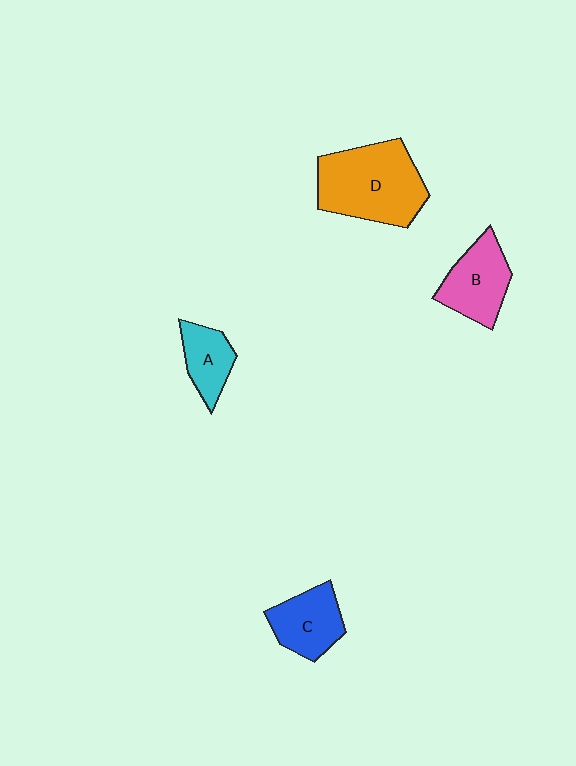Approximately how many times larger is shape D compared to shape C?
Approximately 1.9 times.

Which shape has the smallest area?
Shape A (cyan).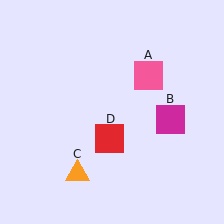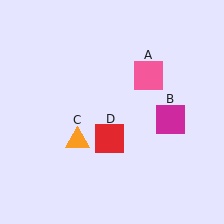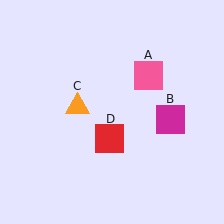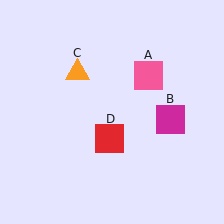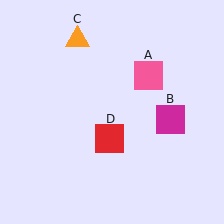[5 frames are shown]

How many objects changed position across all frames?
1 object changed position: orange triangle (object C).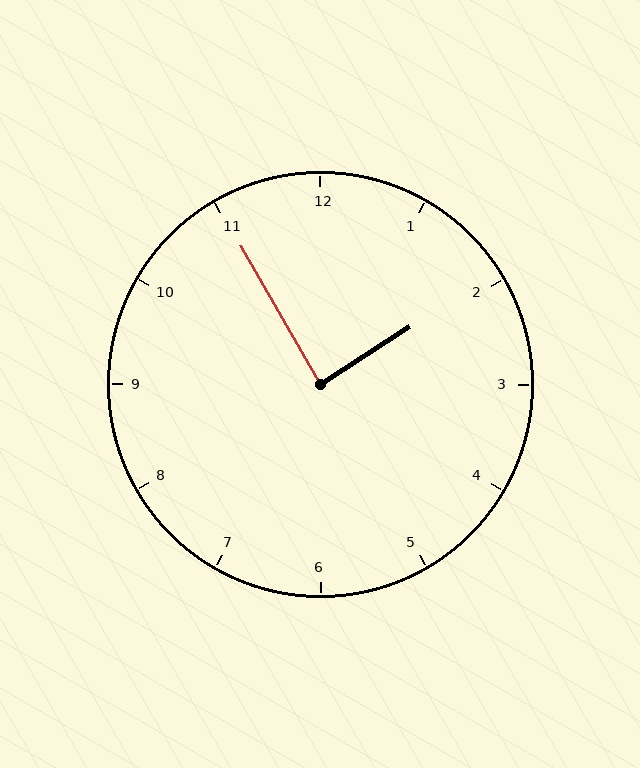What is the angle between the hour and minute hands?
Approximately 88 degrees.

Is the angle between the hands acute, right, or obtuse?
It is right.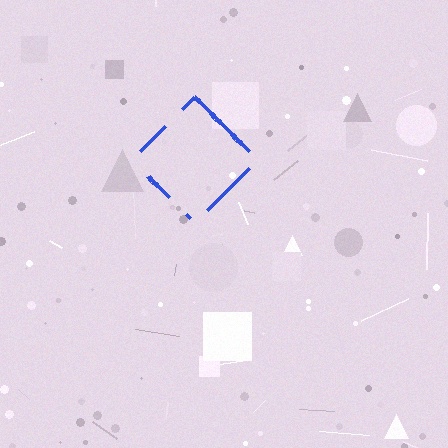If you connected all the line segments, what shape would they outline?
They would outline a diamond.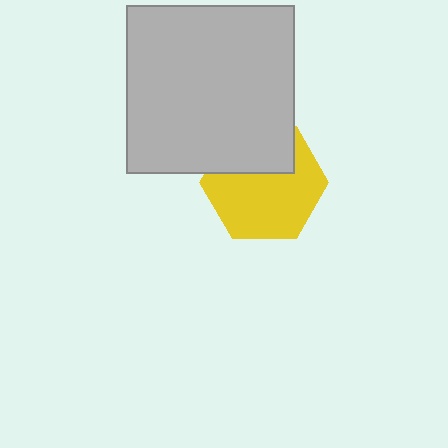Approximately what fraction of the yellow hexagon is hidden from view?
Roughly 34% of the yellow hexagon is hidden behind the light gray square.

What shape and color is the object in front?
The object in front is a light gray square.